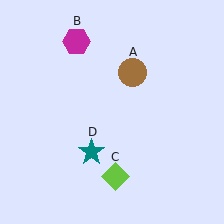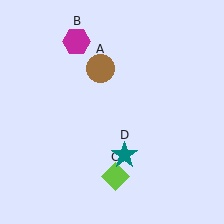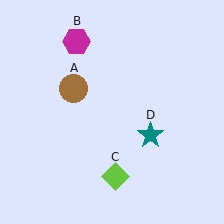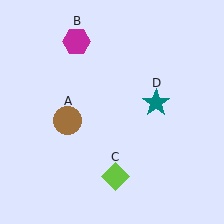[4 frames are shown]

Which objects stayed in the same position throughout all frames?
Magenta hexagon (object B) and lime diamond (object C) remained stationary.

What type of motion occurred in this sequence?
The brown circle (object A), teal star (object D) rotated counterclockwise around the center of the scene.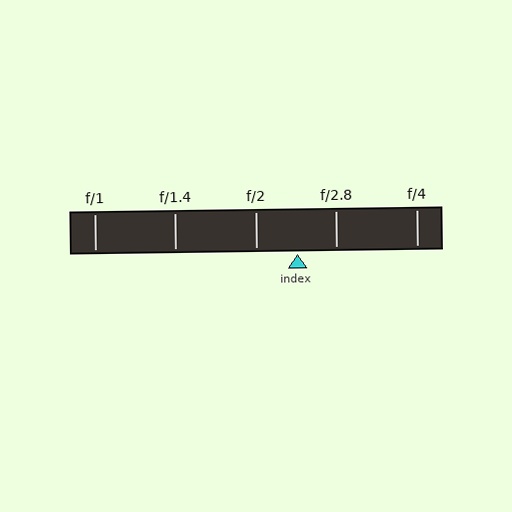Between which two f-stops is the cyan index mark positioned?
The index mark is between f/2 and f/2.8.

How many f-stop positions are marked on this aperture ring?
There are 5 f-stop positions marked.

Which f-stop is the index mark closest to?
The index mark is closest to f/2.8.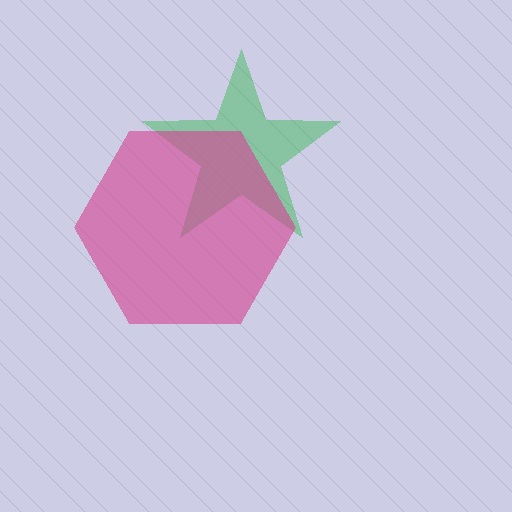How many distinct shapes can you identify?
There are 2 distinct shapes: a green star, a magenta hexagon.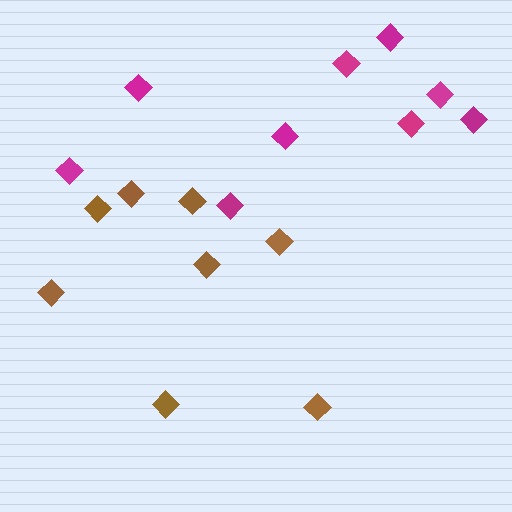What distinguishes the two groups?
There are 2 groups: one group of brown diamonds (8) and one group of magenta diamonds (9).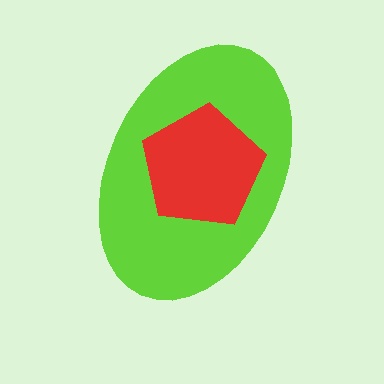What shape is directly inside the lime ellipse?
The red pentagon.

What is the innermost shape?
The red pentagon.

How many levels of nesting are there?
2.